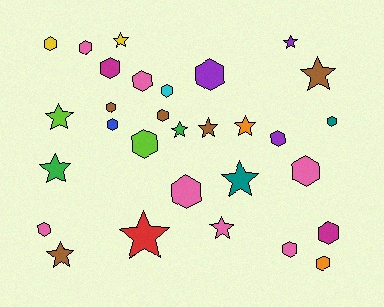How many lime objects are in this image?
There are 2 lime objects.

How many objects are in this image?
There are 30 objects.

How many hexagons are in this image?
There are 18 hexagons.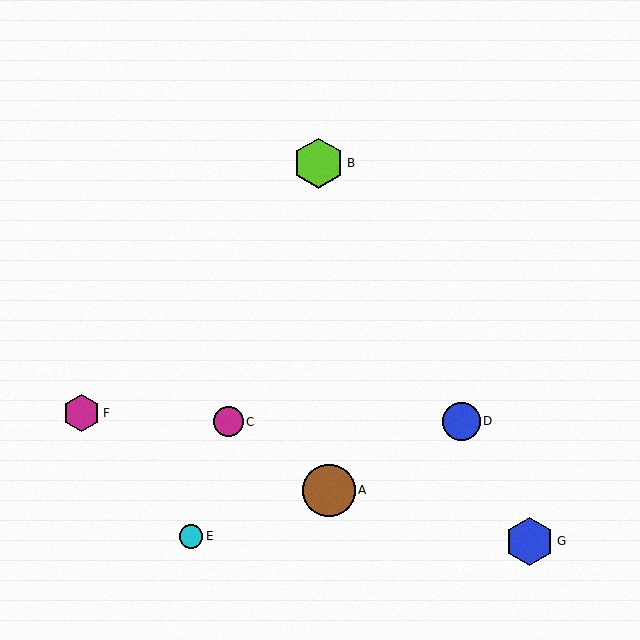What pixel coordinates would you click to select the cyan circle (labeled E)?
Click at (191, 536) to select the cyan circle E.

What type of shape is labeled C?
Shape C is a magenta circle.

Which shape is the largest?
The brown circle (labeled A) is the largest.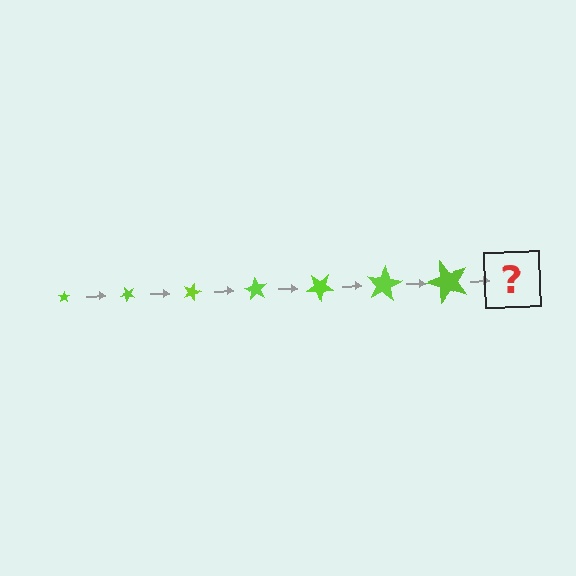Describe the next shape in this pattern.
It should be a star, larger than the previous one and rotated 315 degrees from the start.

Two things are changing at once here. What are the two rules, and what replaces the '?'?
The two rules are that the star grows larger each step and it rotates 45 degrees each step. The '?' should be a star, larger than the previous one and rotated 315 degrees from the start.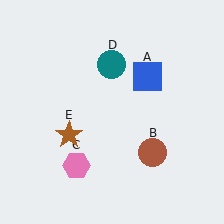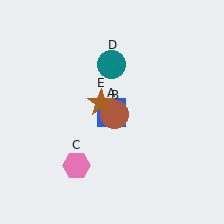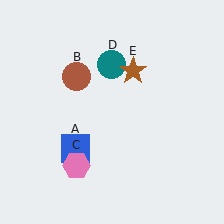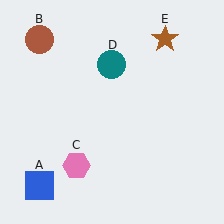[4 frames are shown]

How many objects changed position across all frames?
3 objects changed position: blue square (object A), brown circle (object B), brown star (object E).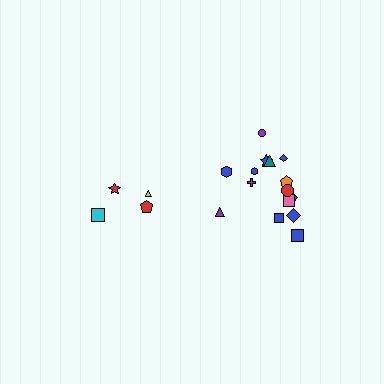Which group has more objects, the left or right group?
The right group.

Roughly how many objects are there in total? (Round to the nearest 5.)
Roughly 20 objects in total.